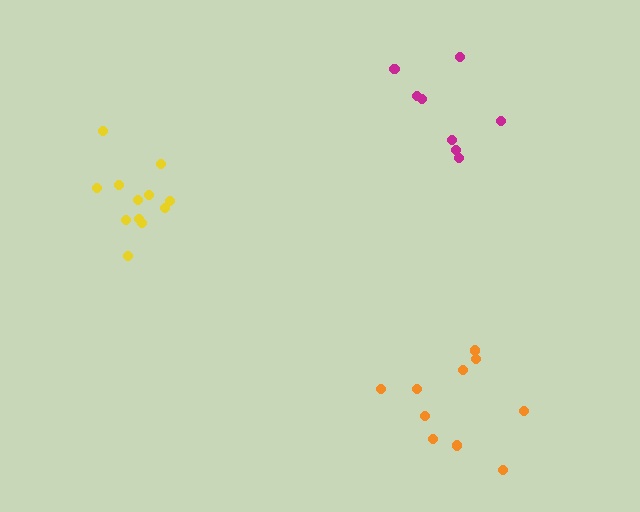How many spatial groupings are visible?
There are 3 spatial groupings.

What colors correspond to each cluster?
The clusters are colored: magenta, yellow, orange.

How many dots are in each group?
Group 1: 8 dots, Group 2: 12 dots, Group 3: 10 dots (30 total).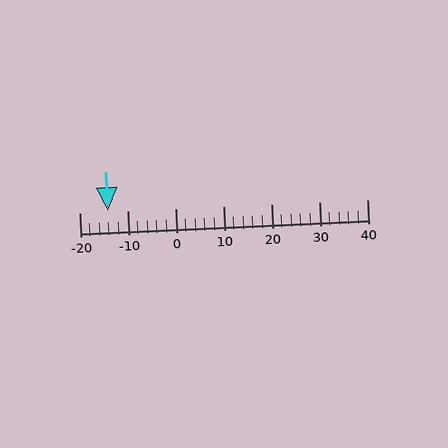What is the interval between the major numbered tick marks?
The major tick marks are spaced 10 units apart.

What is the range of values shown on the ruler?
The ruler shows values from -20 to 40.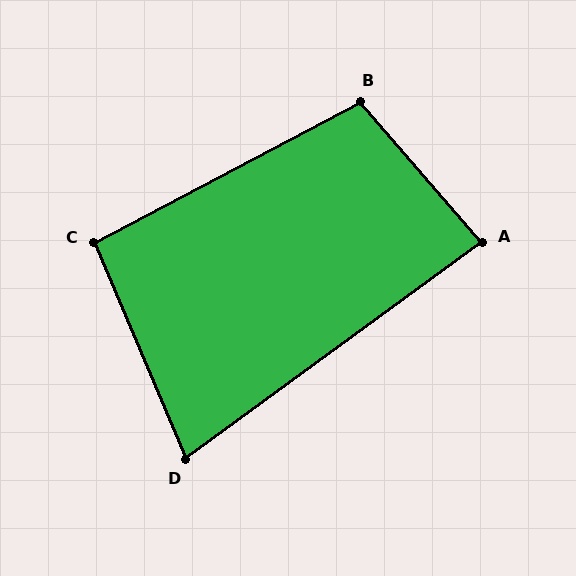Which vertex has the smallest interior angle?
D, at approximately 77 degrees.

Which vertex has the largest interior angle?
B, at approximately 103 degrees.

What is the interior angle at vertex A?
Approximately 85 degrees (approximately right).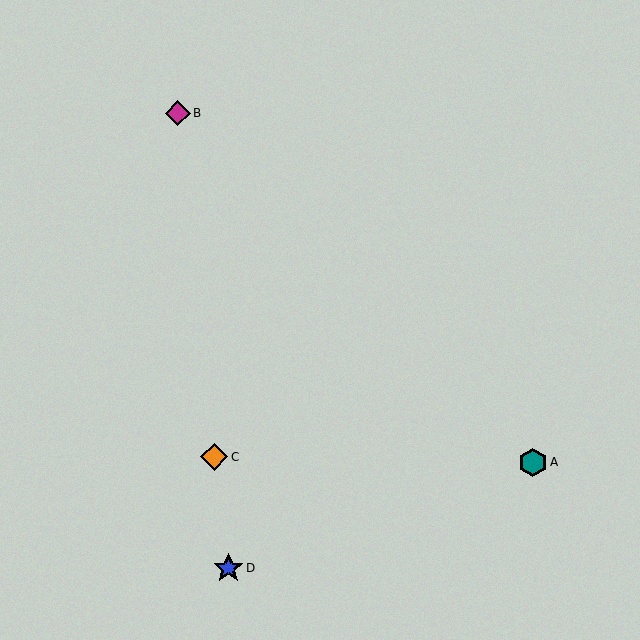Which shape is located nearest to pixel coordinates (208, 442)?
The orange diamond (labeled C) at (214, 457) is nearest to that location.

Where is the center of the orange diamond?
The center of the orange diamond is at (214, 457).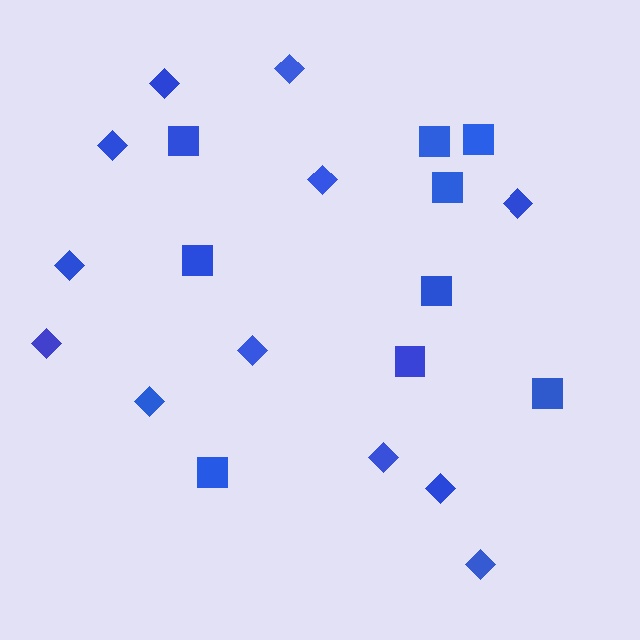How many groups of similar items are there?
There are 2 groups: one group of squares (9) and one group of diamonds (12).